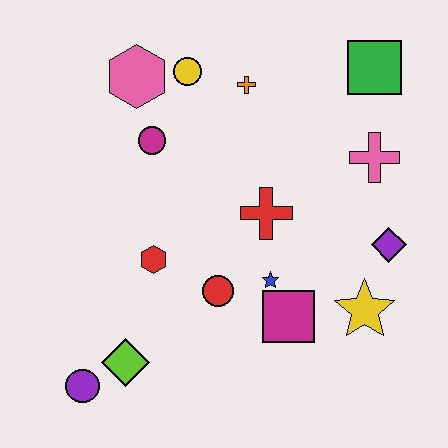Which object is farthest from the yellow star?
The pink hexagon is farthest from the yellow star.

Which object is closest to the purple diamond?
The yellow star is closest to the purple diamond.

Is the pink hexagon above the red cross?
Yes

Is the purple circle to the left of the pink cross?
Yes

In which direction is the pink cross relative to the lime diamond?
The pink cross is to the right of the lime diamond.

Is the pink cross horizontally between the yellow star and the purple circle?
No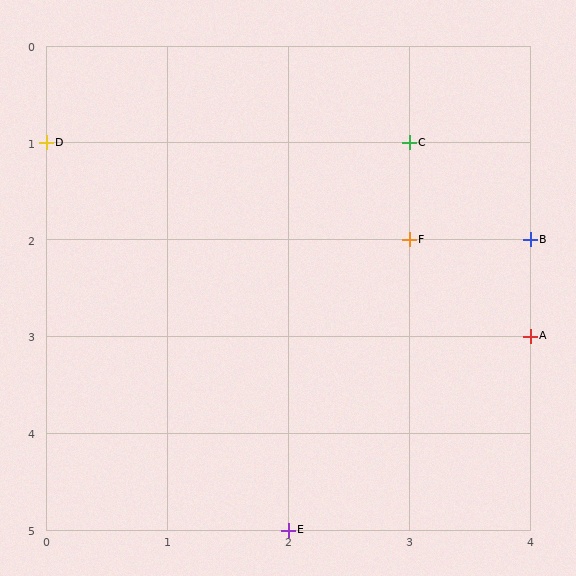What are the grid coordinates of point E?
Point E is at grid coordinates (2, 5).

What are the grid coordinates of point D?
Point D is at grid coordinates (0, 1).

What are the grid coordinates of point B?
Point B is at grid coordinates (4, 2).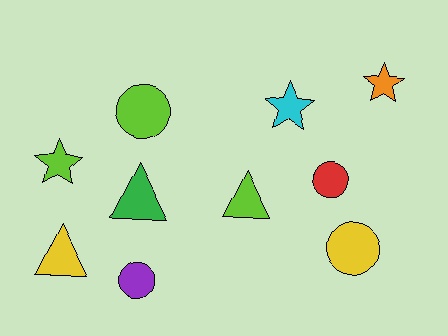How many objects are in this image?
There are 10 objects.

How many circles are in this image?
There are 4 circles.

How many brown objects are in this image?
There are no brown objects.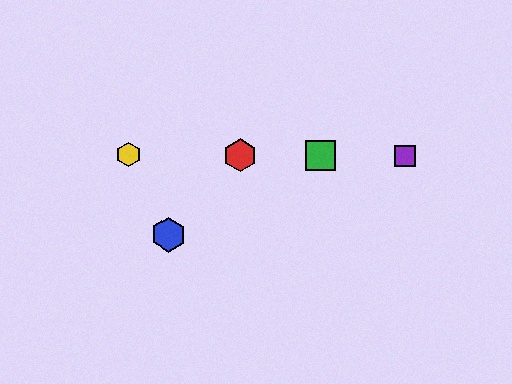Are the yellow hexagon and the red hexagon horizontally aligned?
Yes, both are at y≈155.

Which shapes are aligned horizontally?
The red hexagon, the green square, the yellow hexagon, the purple square are aligned horizontally.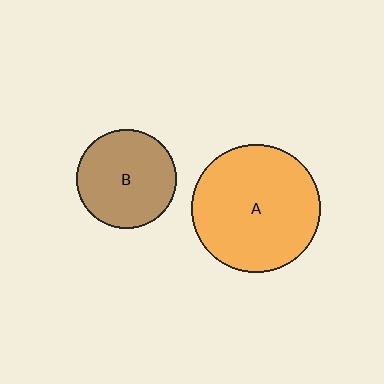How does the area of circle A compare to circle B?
Approximately 1.7 times.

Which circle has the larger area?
Circle A (orange).